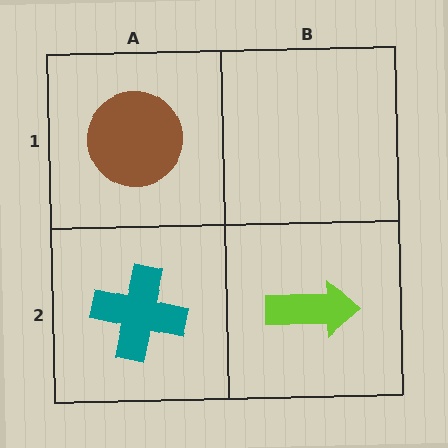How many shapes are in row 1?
1 shape.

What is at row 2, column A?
A teal cross.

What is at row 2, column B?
A lime arrow.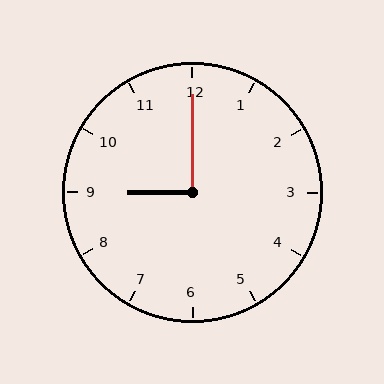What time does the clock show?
9:00.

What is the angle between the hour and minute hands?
Approximately 90 degrees.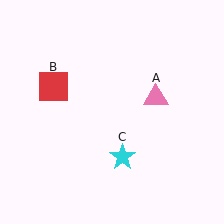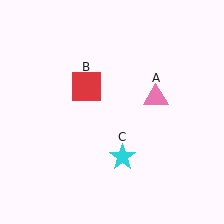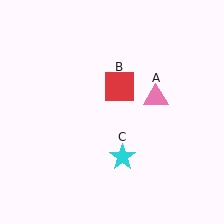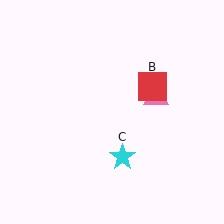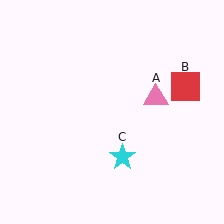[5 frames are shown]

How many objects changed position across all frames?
1 object changed position: red square (object B).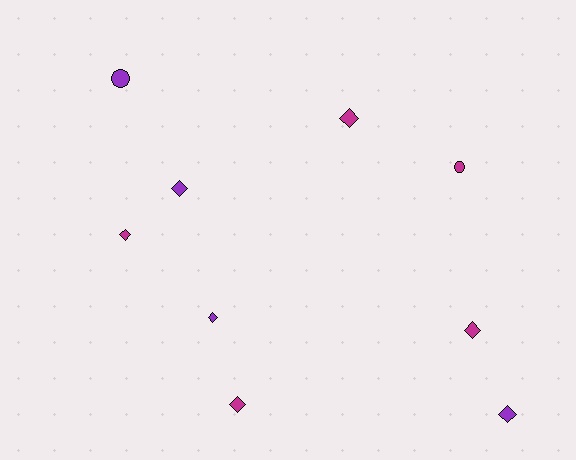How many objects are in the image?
There are 9 objects.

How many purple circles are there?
There is 1 purple circle.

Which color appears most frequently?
Magenta, with 5 objects.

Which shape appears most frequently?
Diamond, with 7 objects.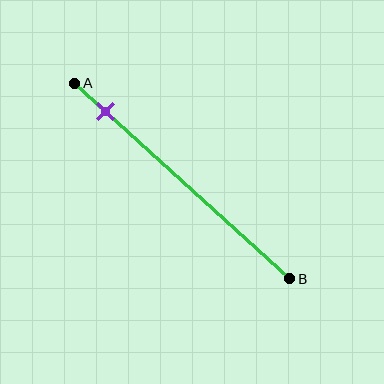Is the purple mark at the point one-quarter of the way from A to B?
No, the mark is at about 15% from A, not at the 25% one-quarter point.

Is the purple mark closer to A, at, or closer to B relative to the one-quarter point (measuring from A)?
The purple mark is closer to point A than the one-quarter point of segment AB.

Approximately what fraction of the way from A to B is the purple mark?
The purple mark is approximately 15% of the way from A to B.